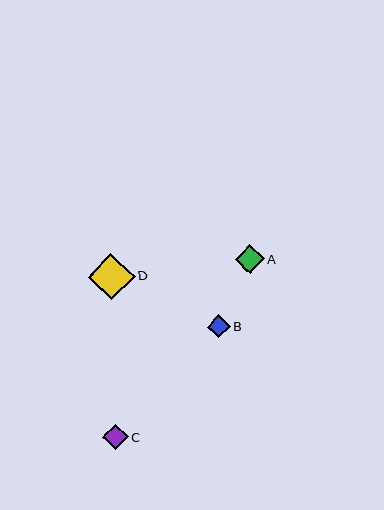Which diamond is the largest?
Diamond D is the largest with a size of approximately 47 pixels.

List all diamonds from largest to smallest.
From largest to smallest: D, A, C, B.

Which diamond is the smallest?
Diamond B is the smallest with a size of approximately 23 pixels.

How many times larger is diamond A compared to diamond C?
Diamond A is approximately 1.2 times the size of diamond C.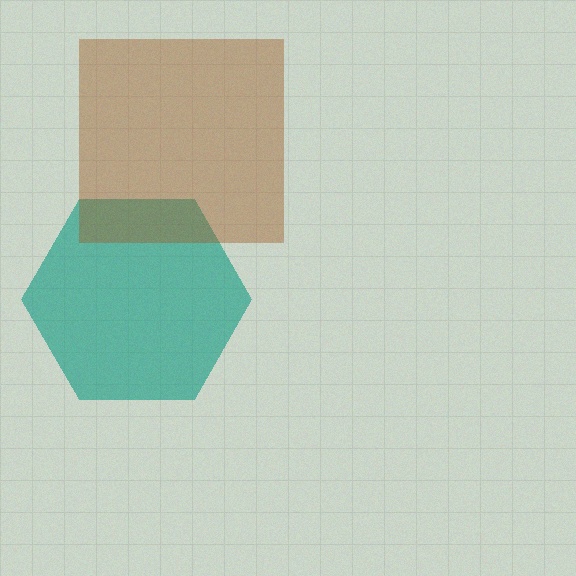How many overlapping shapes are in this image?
There are 2 overlapping shapes in the image.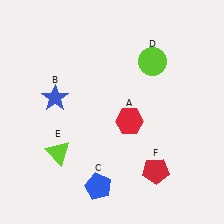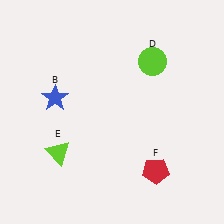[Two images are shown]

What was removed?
The blue pentagon (C), the red hexagon (A) were removed in Image 2.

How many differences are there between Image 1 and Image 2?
There are 2 differences between the two images.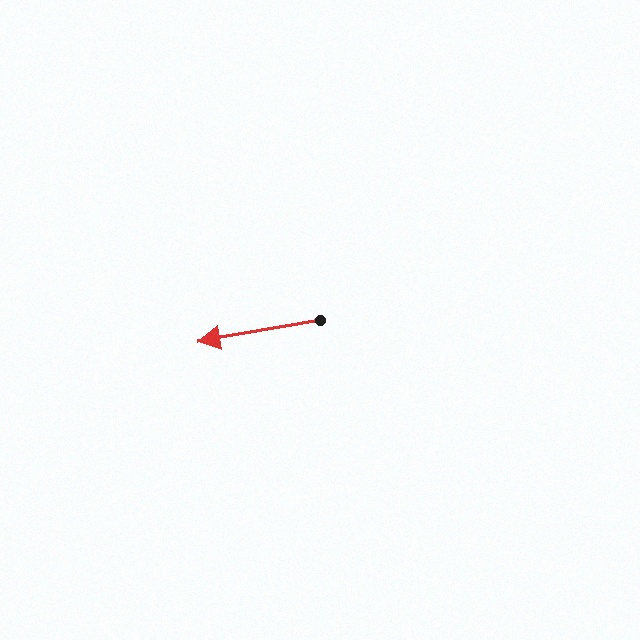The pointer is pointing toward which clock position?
Roughly 9 o'clock.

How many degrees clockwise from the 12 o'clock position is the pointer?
Approximately 260 degrees.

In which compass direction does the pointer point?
West.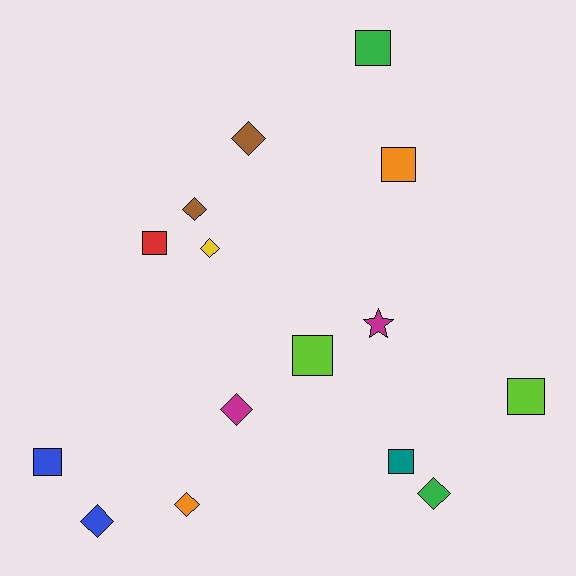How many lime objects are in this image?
There are 2 lime objects.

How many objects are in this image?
There are 15 objects.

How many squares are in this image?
There are 7 squares.